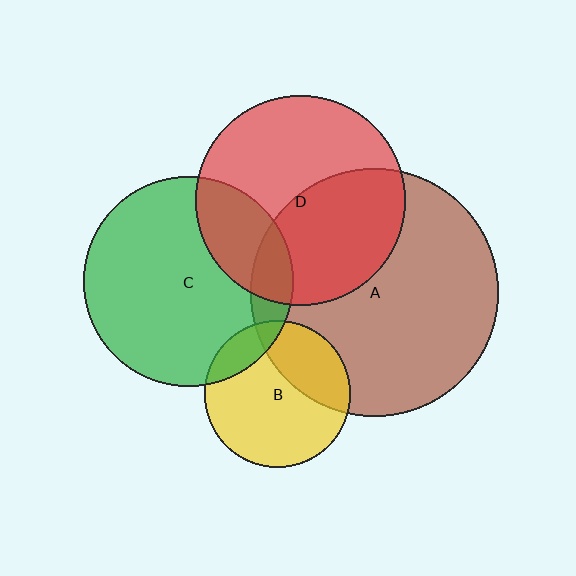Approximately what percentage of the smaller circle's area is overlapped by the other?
Approximately 45%.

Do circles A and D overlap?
Yes.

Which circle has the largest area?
Circle A (brown).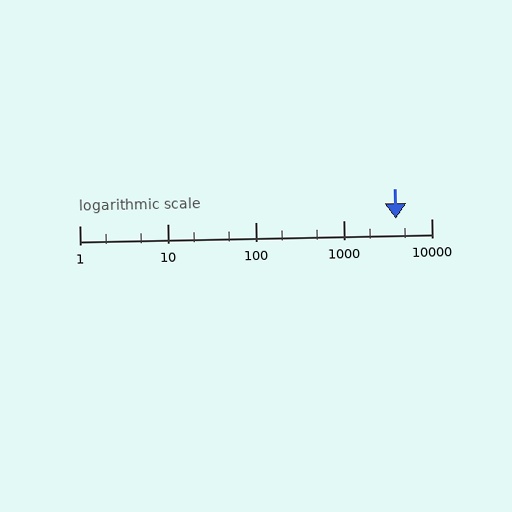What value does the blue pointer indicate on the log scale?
The pointer indicates approximately 3900.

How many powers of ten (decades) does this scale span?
The scale spans 4 decades, from 1 to 10000.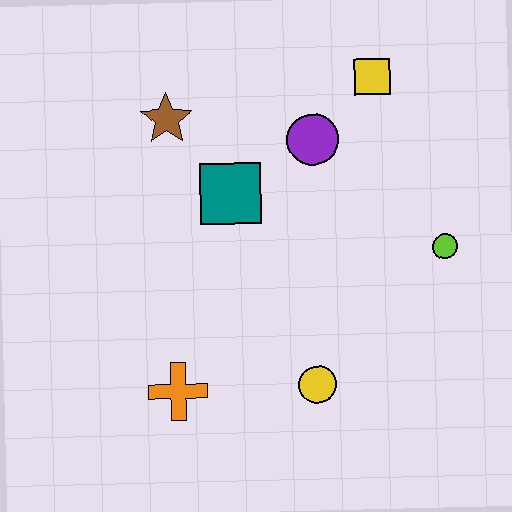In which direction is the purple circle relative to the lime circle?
The purple circle is to the left of the lime circle.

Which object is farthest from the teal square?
The lime circle is farthest from the teal square.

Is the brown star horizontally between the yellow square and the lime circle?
No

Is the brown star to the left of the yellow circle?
Yes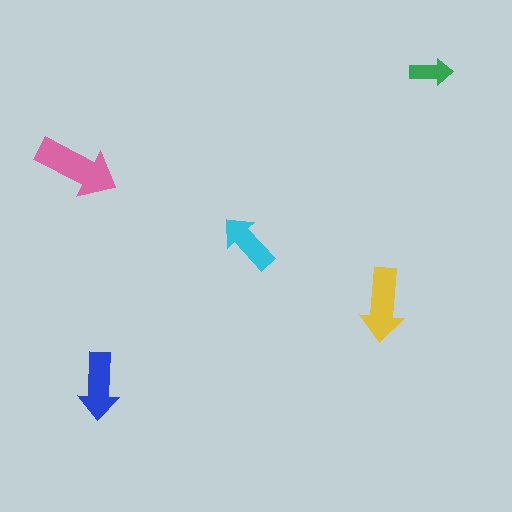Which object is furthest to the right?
The green arrow is rightmost.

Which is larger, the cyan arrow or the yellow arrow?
The yellow one.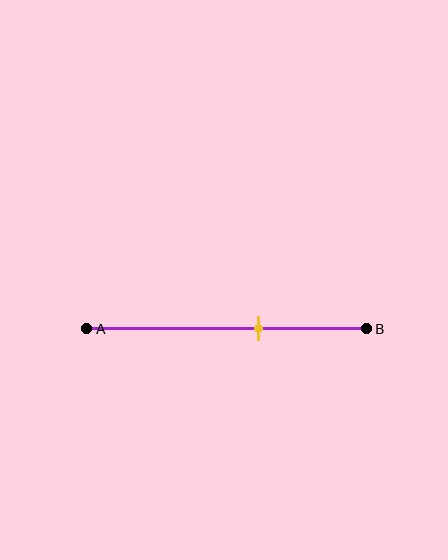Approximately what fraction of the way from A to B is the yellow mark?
The yellow mark is approximately 60% of the way from A to B.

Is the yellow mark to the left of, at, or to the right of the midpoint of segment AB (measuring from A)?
The yellow mark is to the right of the midpoint of segment AB.